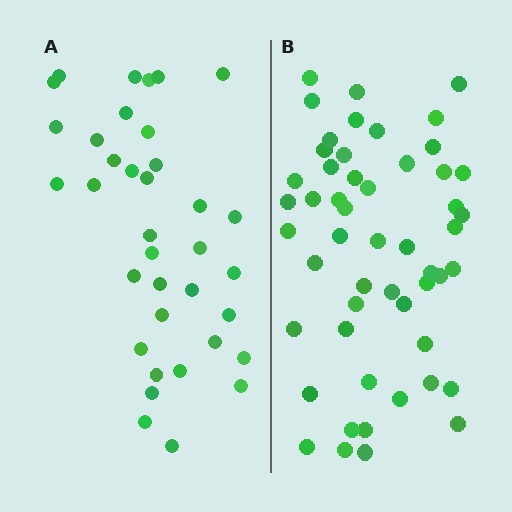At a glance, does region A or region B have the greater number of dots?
Region B (the right region) has more dots.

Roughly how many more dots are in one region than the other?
Region B has approximately 15 more dots than region A.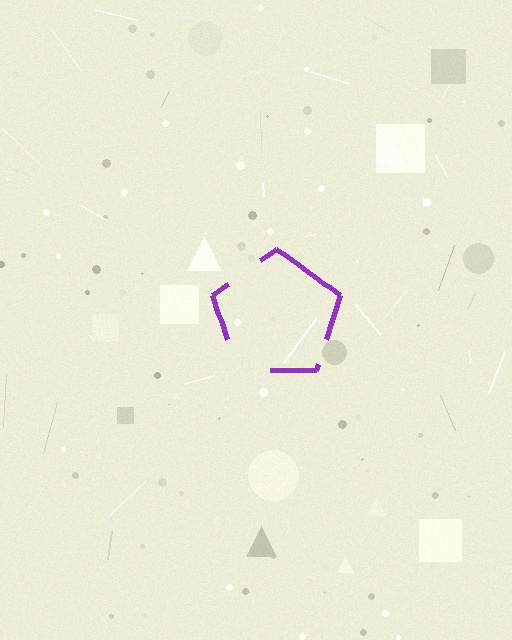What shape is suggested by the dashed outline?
The dashed outline suggests a pentagon.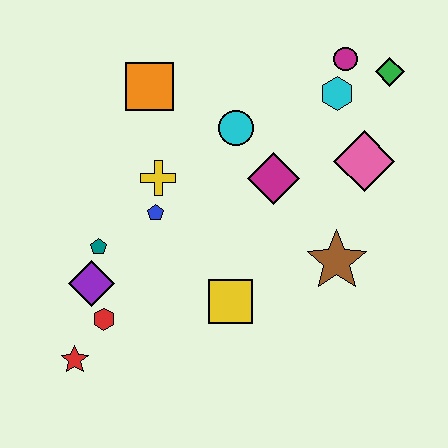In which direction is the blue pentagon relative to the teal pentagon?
The blue pentagon is to the right of the teal pentagon.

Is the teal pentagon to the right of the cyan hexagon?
No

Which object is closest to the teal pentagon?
The purple diamond is closest to the teal pentagon.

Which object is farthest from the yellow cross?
The green diamond is farthest from the yellow cross.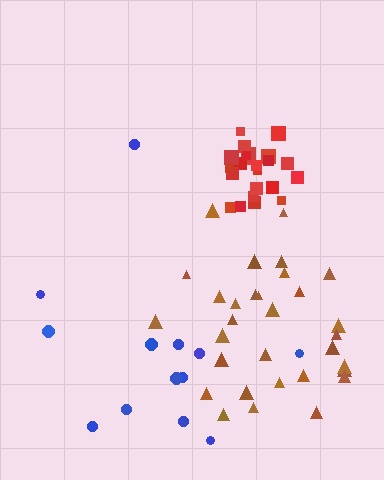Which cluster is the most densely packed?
Red.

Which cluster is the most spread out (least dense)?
Blue.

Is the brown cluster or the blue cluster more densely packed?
Brown.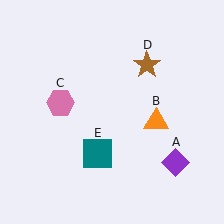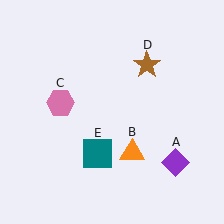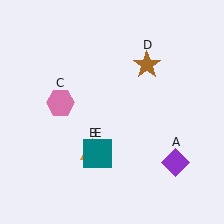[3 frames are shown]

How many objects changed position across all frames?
1 object changed position: orange triangle (object B).